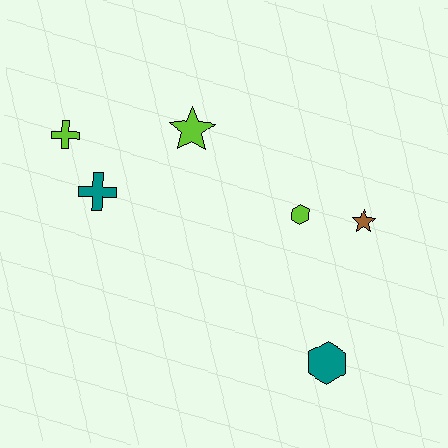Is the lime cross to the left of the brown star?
Yes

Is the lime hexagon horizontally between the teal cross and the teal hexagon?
Yes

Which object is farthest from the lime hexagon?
The lime cross is farthest from the lime hexagon.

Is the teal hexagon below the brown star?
Yes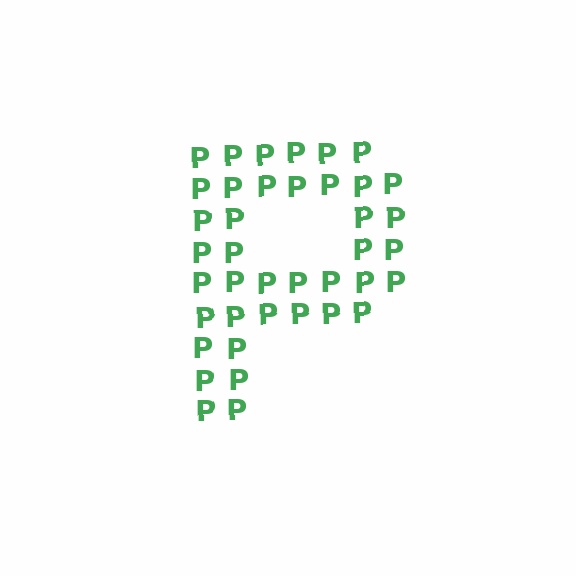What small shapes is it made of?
It is made of small letter P's.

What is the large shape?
The large shape is the letter P.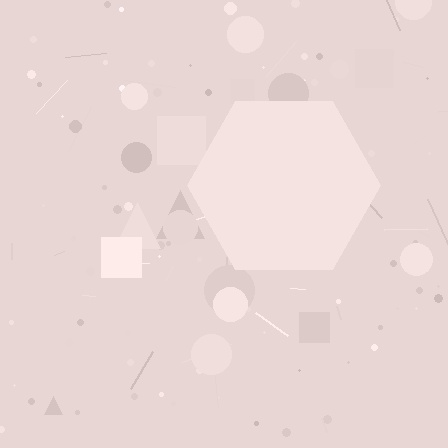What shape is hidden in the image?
A hexagon is hidden in the image.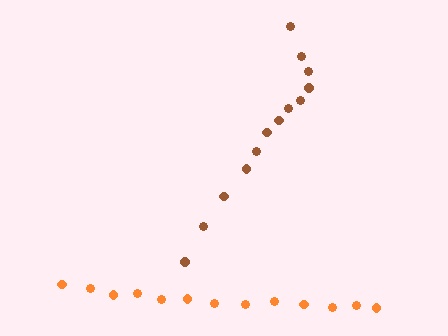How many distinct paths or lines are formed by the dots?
There are 2 distinct paths.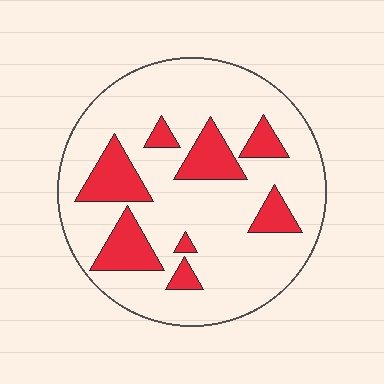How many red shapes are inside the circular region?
8.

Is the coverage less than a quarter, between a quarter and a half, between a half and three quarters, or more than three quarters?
Less than a quarter.